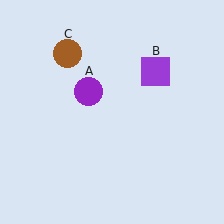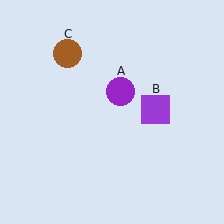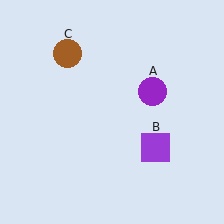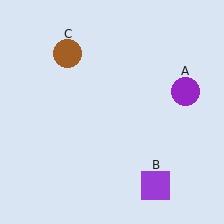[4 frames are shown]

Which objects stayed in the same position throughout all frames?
Brown circle (object C) remained stationary.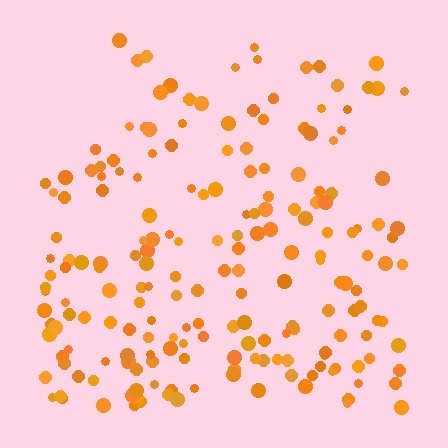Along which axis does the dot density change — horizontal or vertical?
Vertical.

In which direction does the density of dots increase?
From top to bottom, with the bottom side densest.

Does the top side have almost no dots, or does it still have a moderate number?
Still a moderate number, just noticeably fewer than the bottom.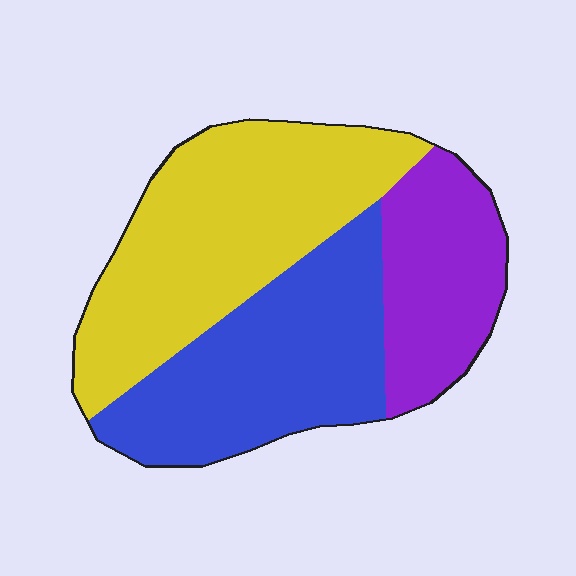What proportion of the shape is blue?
Blue covers 35% of the shape.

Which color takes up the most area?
Yellow, at roughly 45%.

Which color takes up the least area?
Purple, at roughly 20%.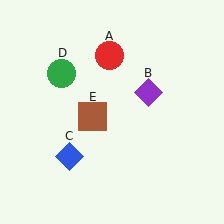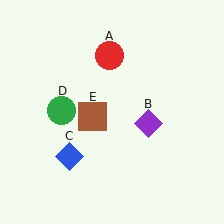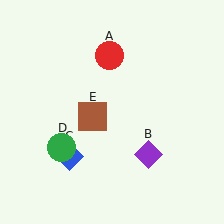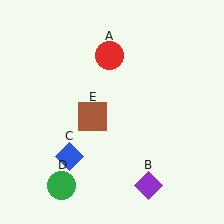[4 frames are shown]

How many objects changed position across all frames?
2 objects changed position: purple diamond (object B), green circle (object D).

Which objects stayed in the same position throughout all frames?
Red circle (object A) and blue diamond (object C) and brown square (object E) remained stationary.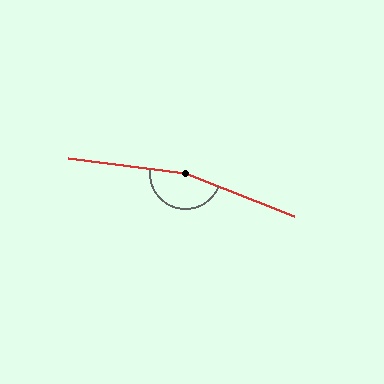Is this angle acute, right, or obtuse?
It is obtuse.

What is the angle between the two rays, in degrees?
Approximately 165 degrees.